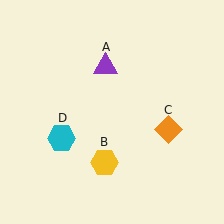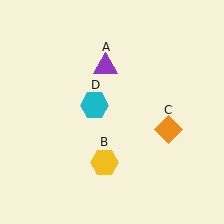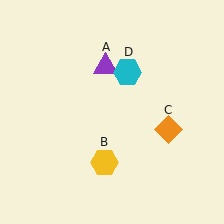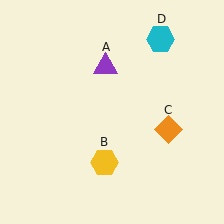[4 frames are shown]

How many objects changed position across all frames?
1 object changed position: cyan hexagon (object D).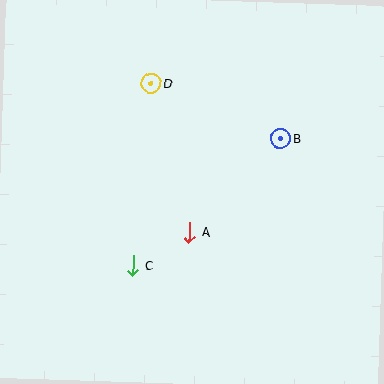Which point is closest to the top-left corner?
Point D is closest to the top-left corner.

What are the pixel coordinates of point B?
Point B is at (280, 139).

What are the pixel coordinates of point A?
Point A is at (190, 232).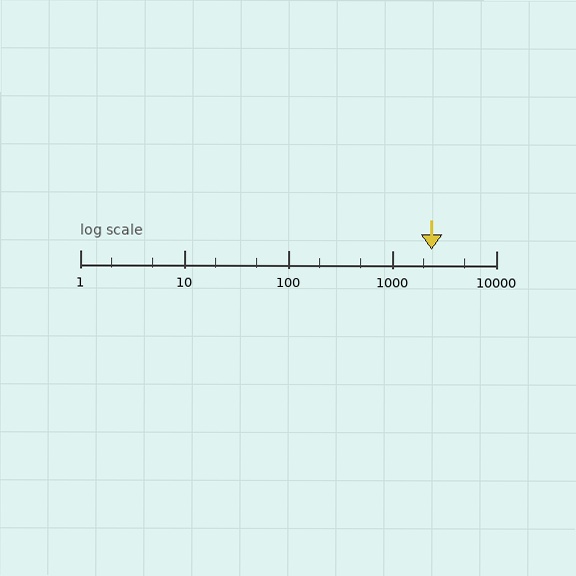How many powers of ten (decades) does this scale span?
The scale spans 4 decades, from 1 to 10000.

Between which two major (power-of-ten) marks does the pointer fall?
The pointer is between 1000 and 10000.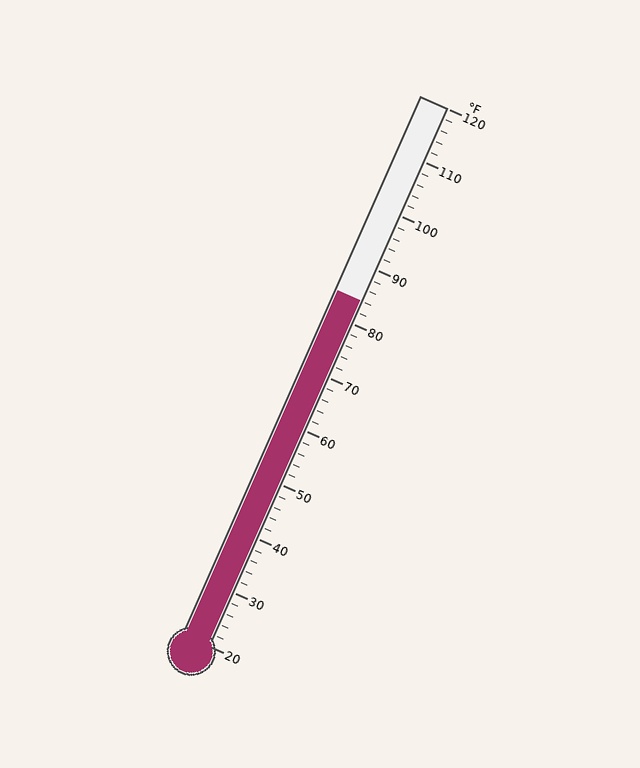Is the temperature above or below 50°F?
The temperature is above 50°F.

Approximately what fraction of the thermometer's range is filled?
The thermometer is filled to approximately 65% of its range.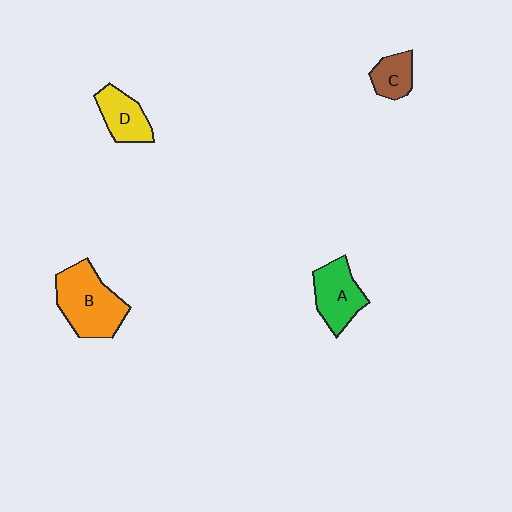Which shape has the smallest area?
Shape C (brown).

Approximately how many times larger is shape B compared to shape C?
Approximately 2.4 times.